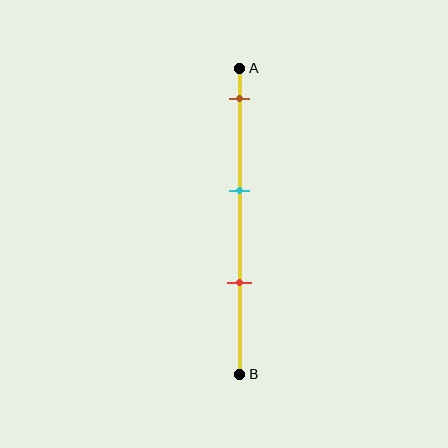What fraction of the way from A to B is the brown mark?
The brown mark is approximately 10% (0.1) of the way from A to B.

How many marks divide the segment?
There are 3 marks dividing the segment.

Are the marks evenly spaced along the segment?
Yes, the marks are approximately evenly spaced.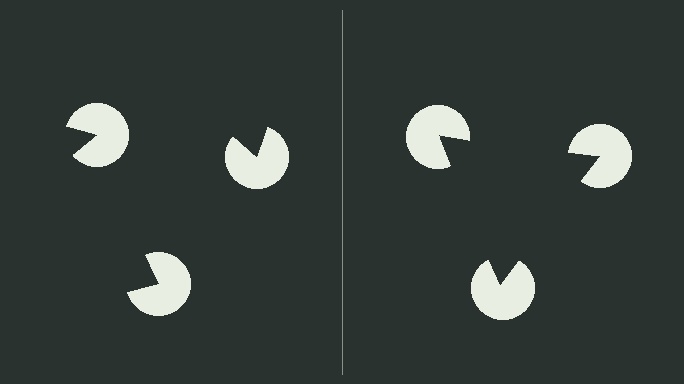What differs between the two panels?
The pac-man discs are positioned identically on both sides; only the wedge orientations differ. On the right they align to a triangle; on the left they are misaligned.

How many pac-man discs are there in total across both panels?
6 — 3 on each side.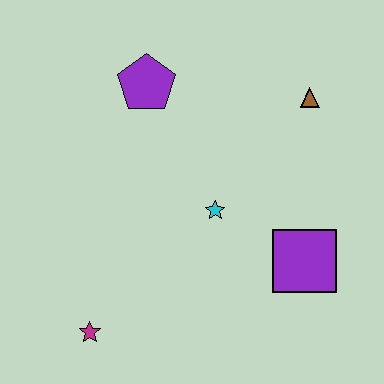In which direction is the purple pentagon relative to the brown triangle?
The purple pentagon is to the left of the brown triangle.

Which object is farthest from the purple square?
The purple pentagon is farthest from the purple square.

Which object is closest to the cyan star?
The purple square is closest to the cyan star.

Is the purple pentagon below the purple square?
No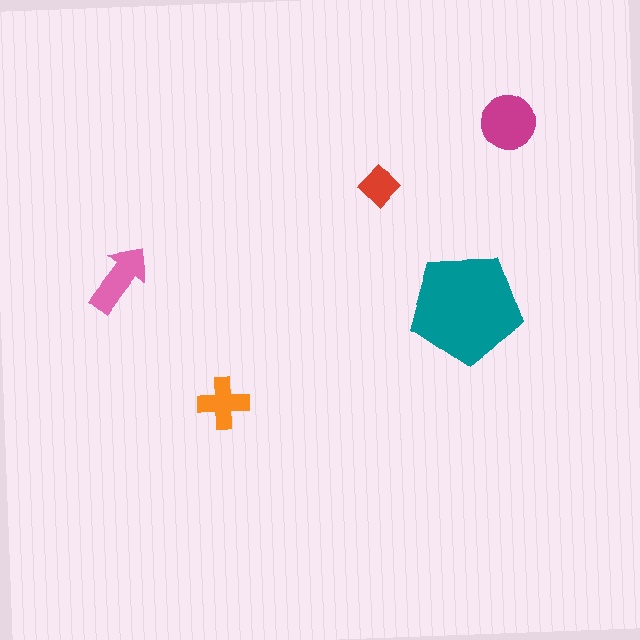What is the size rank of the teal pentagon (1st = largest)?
1st.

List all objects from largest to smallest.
The teal pentagon, the magenta circle, the pink arrow, the orange cross, the red diamond.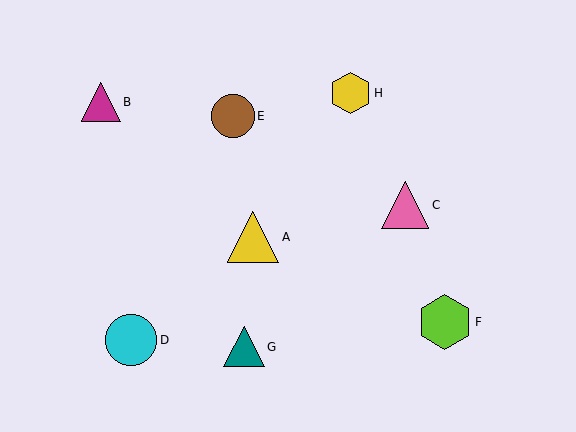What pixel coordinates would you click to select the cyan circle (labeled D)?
Click at (131, 340) to select the cyan circle D.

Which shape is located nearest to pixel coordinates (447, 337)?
The lime hexagon (labeled F) at (445, 322) is nearest to that location.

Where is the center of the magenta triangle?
The center of the magenta triangle is at (101, 102).